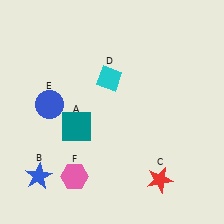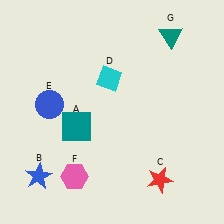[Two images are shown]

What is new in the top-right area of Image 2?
A teal triangle (G) was added in the top-right area of Image 2.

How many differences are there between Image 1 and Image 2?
There is 1 difference between the two images.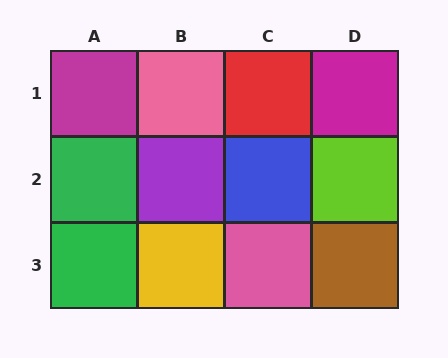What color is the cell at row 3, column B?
Yellow.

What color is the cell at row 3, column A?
Green.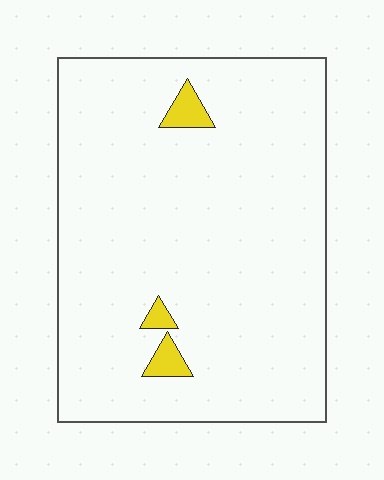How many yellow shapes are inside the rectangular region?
3.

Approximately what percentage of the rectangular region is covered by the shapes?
Approximately 5%.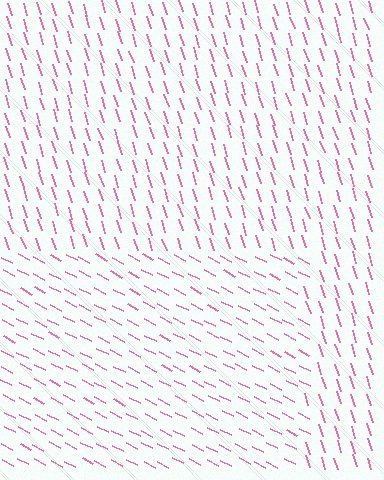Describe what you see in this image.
The image is filled with small pink line segments. A rectangle region in the image has lines oriented differently from the surrounding lines, creating a visible texture boundary.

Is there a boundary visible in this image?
Yes, there is a texture boundary formed by a change in line orientation.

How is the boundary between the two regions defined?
The boundary is defined purely by a change in line orientation (approximately 45 degrees difference). All lines are the same color and thickness.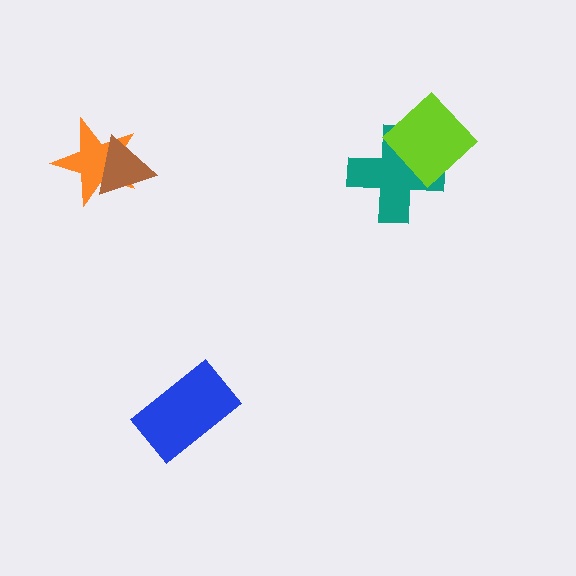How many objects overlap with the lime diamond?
1 object overlaps with the lime diamond.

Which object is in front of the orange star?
The brown triangle is in front of the orange star.